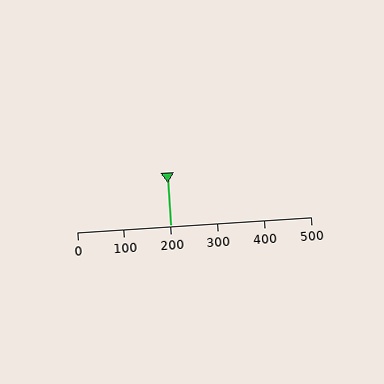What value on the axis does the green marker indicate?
The marker indicates approximately 200.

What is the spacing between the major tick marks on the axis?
The major ticks are spaced 100 apart.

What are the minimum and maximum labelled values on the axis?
The axis runs from 0 to 500.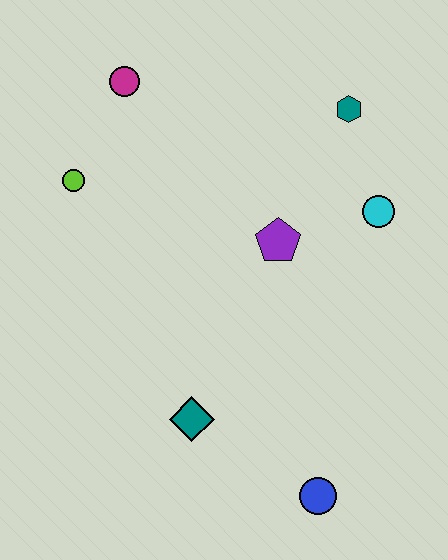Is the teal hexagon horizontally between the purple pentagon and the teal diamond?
No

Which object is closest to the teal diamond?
The blue circle is closest to the teal diamond.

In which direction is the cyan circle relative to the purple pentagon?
The cyan circle is to the right of the purple pentagon.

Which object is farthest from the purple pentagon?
The blue circle is farthest from the purple pentagon.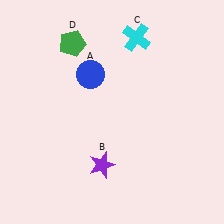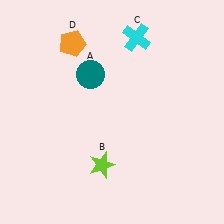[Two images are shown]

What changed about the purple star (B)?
In Image 1, B is purple. In Image 2, it changed to lime.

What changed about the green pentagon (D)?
In Image 1, D is green. In Image 2, it changed to orange.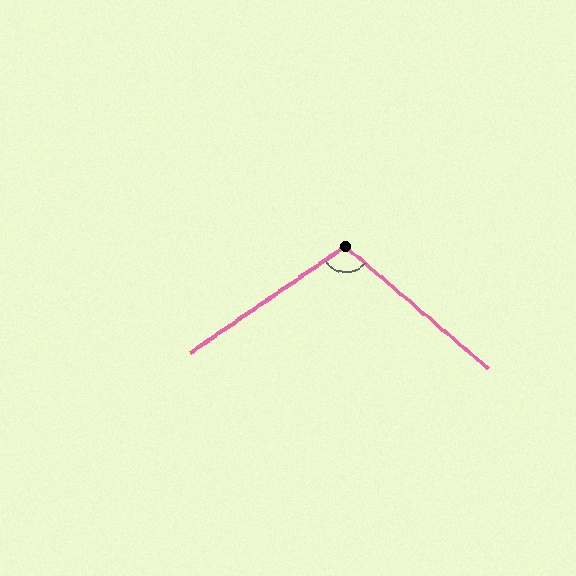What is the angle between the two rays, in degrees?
Approximately 105 degrees.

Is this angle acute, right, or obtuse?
It is obtuse.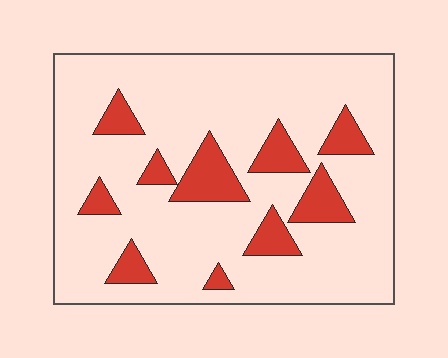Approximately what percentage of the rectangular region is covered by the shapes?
Approximately 15%.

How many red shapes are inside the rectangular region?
10.